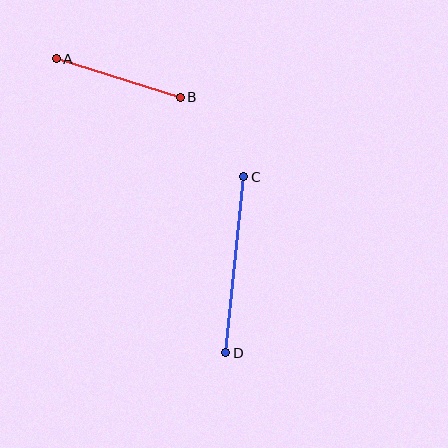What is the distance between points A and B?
The distance is approximately 130 pixels.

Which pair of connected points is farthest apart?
Points C and D are farthest apart.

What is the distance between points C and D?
The distance is approximately 177 pixels.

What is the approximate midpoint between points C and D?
The midpoint is at approximately (235, 265) pixels.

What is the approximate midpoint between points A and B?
The midpoint is at approximately (118, 78) pixels.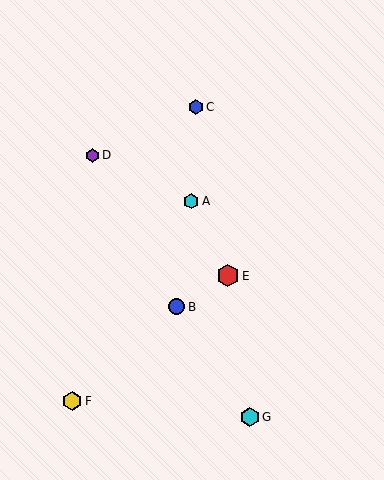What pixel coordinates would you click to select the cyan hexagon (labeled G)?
Click at (250, 417) to select the cyan hexagon G.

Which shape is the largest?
The red hexagon (labeled E) is the largest.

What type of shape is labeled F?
Shape F is a yellow hexagon.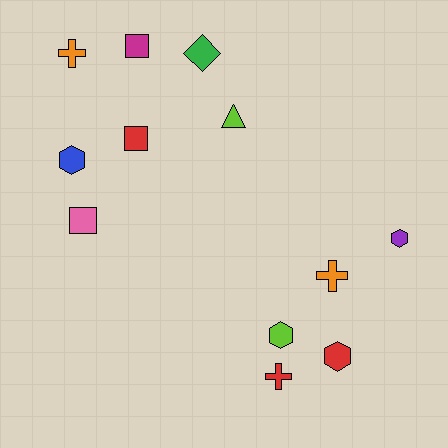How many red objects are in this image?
There are 3 red objects.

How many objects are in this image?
There are 12 objects.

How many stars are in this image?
There are no stars.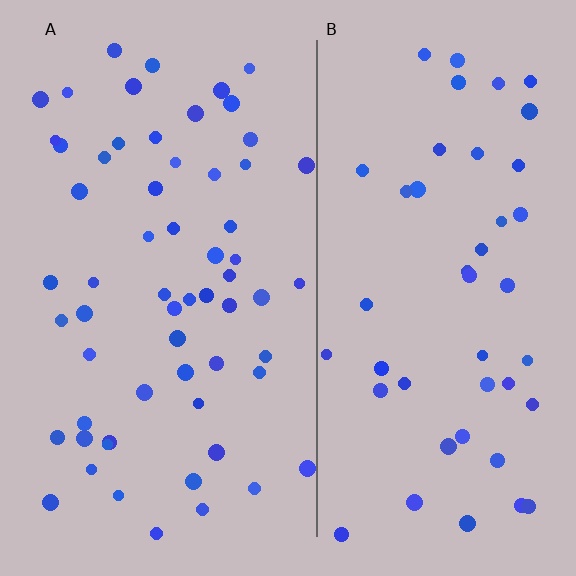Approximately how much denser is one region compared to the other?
Approximately 1.3× — region A over region B.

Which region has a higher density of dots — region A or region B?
A (the left).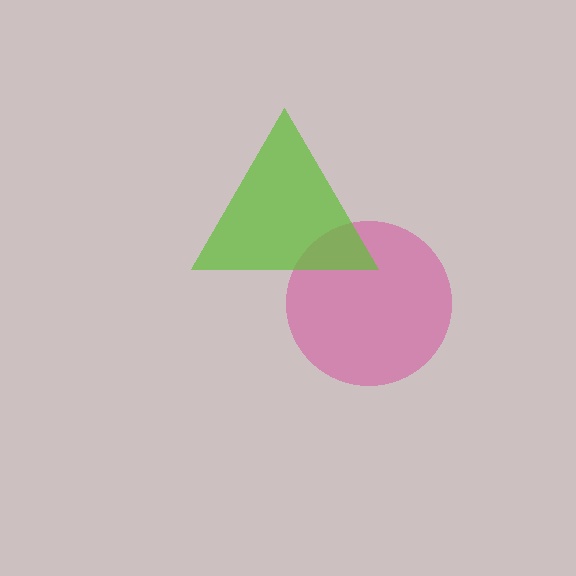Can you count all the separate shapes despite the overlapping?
Yes, there are 2 separate shapes.